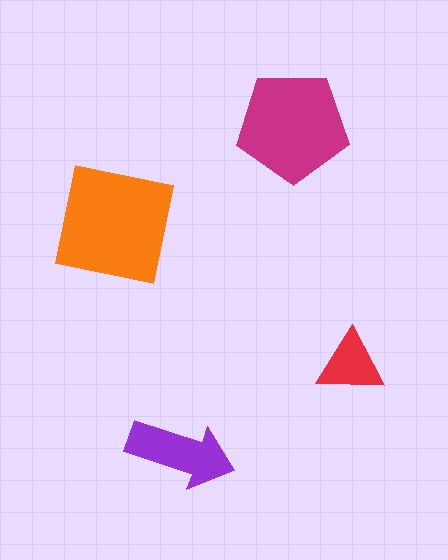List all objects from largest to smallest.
The orange square, the magenta pentagon, the purple arrow, the red triangle.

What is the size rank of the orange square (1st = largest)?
1st.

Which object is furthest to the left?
The orange square is leftmost.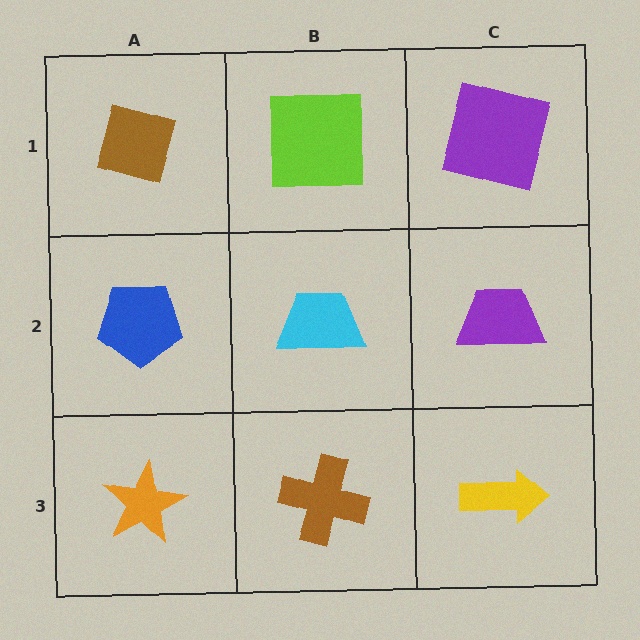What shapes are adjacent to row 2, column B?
A lime square (row 1, column B), a brown cross (row 3, column B), a blue pentagon (row 2, column A), a purple trapezoid (row 2, column C).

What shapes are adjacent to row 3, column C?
A purple trapezoid (row 2, column C), a brown cross (row 3, column B).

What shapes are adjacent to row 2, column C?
A purple square (row 1, column C), a yellow arrow (row 3, column C), a cyan trapezoid (row 2, column B).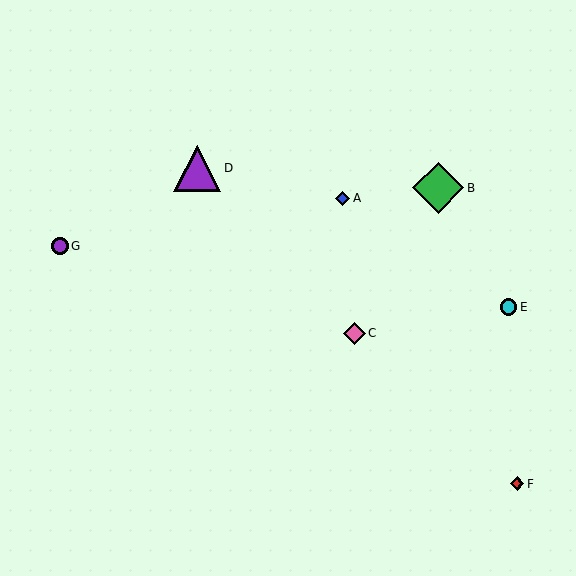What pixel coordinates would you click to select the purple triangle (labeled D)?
Click at (197, 168) to select the purple triangle D.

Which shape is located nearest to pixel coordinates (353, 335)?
The pink diamond (labeled C) at (354, 333) is nearest to that location.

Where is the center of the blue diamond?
The center of the blue diamond is at (343, 198).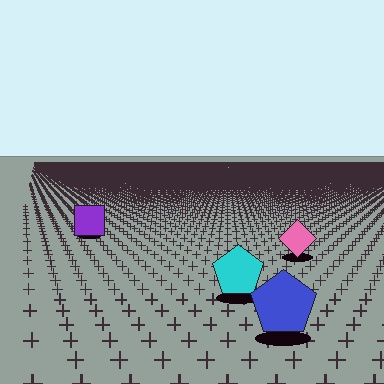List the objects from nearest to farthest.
From nearest to farthest: the blue pentagon, the cyan pentagon, the pink diamond, the purple square.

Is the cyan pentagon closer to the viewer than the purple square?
Yes. The cyan pentagon is closer — you can tell from the texture gradient: the ground texture is coarser near it.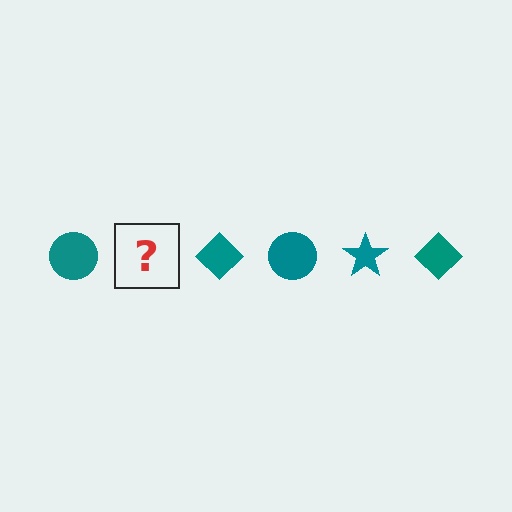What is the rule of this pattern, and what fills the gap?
The rule is that the pattern cycles through circle, star, diamond shapes in teal. The gap should be filled with a teal star.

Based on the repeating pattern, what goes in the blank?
The blank should be a teal star.